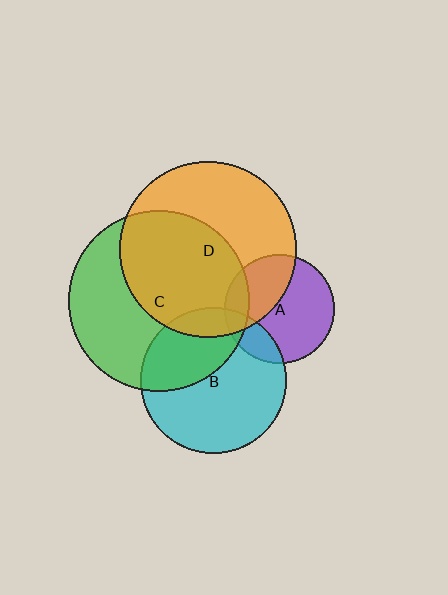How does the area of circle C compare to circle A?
Approximately 2.7 times.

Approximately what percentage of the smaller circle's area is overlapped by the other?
Approximately 35%.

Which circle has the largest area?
Circle C (green).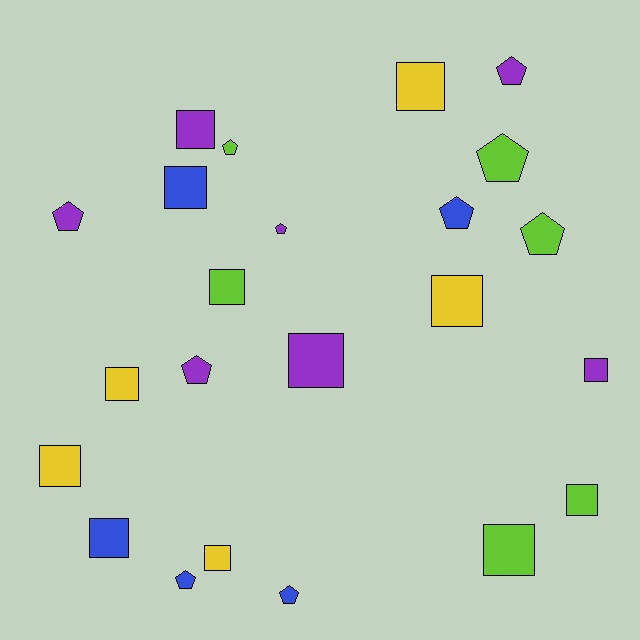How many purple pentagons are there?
There are 4 purple pentagons.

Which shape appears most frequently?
Square, with 13 objects.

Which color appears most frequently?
Purple, with 7 objects.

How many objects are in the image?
There are 23 objects.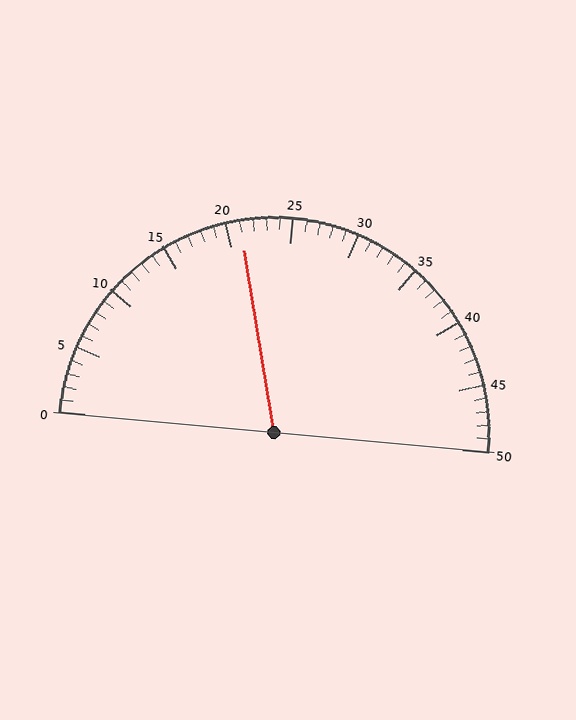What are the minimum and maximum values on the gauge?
The gauge ranges from 0 to 50.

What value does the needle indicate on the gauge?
The needle indicates approximately 21.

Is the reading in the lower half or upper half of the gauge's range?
The reading is in the lower half of the range (0 to 50).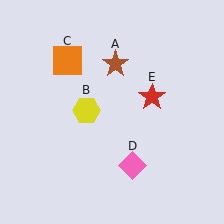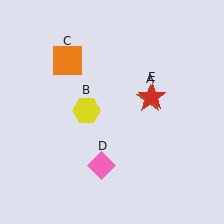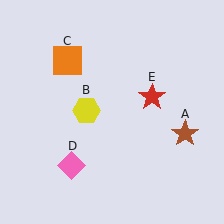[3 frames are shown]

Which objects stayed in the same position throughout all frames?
Yellow hexagon (object B) and orange square (object C) and red star (object E) remained stationary.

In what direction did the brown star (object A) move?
The brown star (object A) moved down and to the right.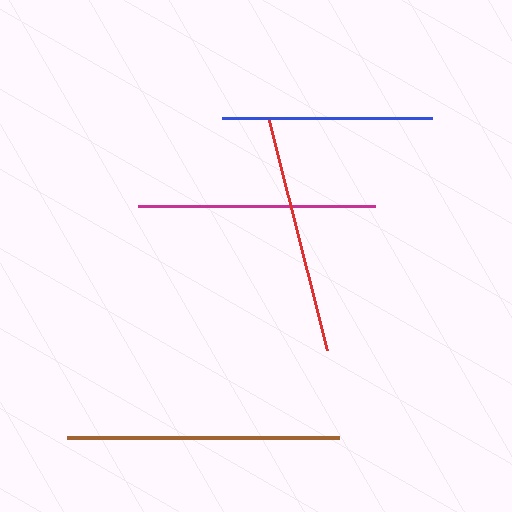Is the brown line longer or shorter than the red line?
The brown line is longer than the red line.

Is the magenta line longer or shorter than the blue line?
The magenta line is longer than the blue line.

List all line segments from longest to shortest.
From longest to shortest: brown, red, magenta, blue.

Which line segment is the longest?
The brown line is the longest at approximately 271 pixels.